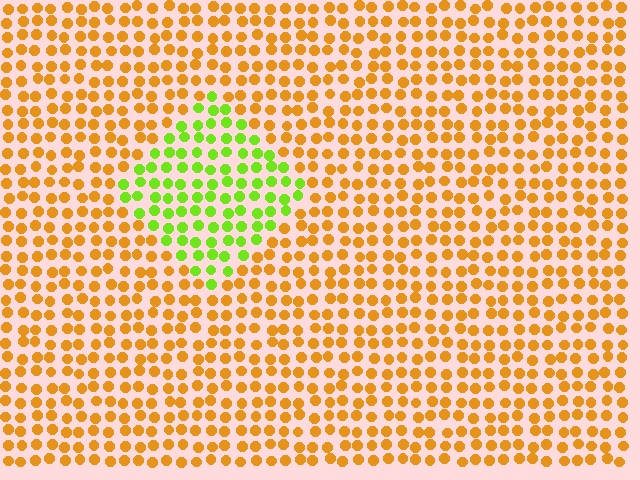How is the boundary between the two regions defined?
The boundary is defined purely by a slight shift in hue (about 60 degrees). Spacing, size, and orientation are identical on both sides.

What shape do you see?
I see a diamond.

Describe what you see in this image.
The image is filled with small orange elements in a uniform arrangement. A diamond-shaped region is visible where the elements are tinted to a slightly different hue, forming a subtle color boundary.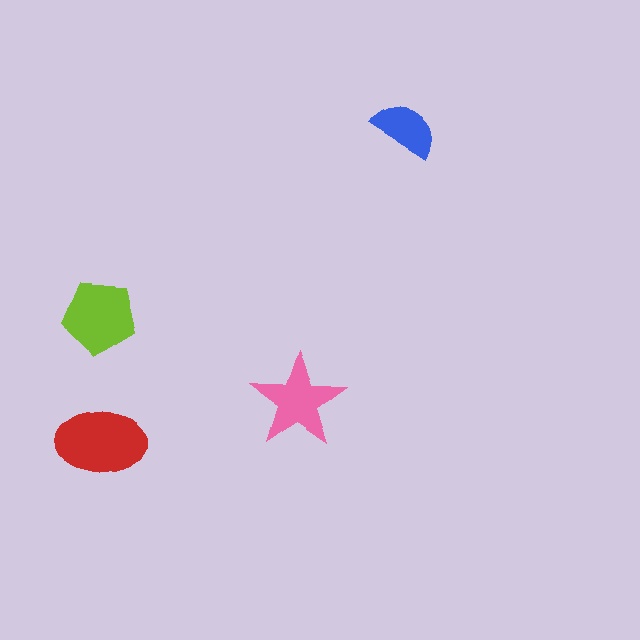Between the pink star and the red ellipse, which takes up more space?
The red ellipse.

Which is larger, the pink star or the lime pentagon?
The lime pentagon.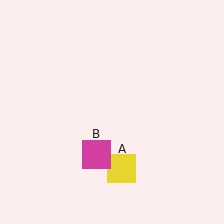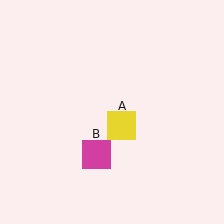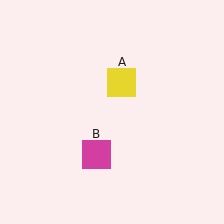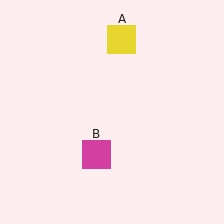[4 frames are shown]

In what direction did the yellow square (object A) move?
The yellow square (object A) moved up.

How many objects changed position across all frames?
1 object changed position: yellow square (object A).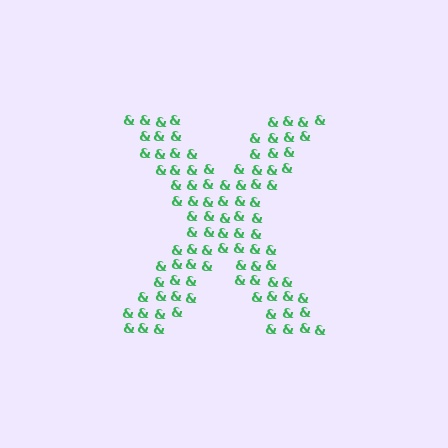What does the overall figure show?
The overall figure shows the letter X.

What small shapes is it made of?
It is made of small ampersands.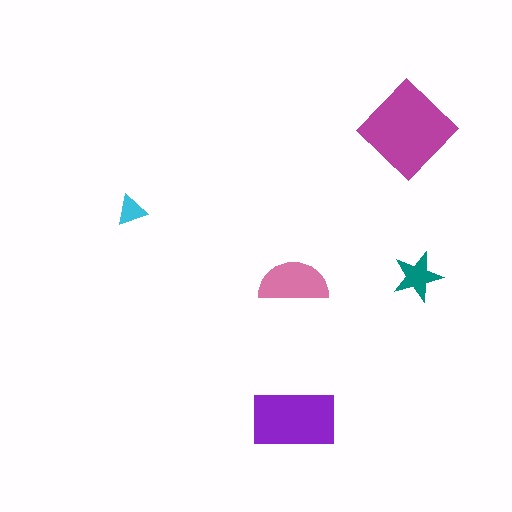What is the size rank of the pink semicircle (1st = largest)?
3rd.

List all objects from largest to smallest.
The magenta diamond, the purple rectangle, the pink semicircle, the teal star, the cyan triangle.